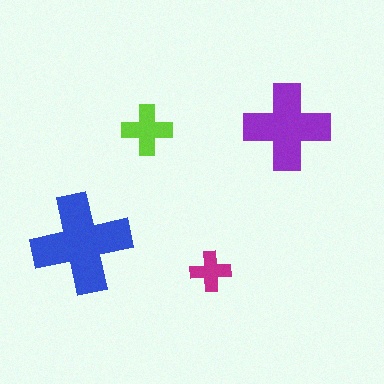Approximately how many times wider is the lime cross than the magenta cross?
About 1.5 times wider.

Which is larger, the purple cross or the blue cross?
The blue one.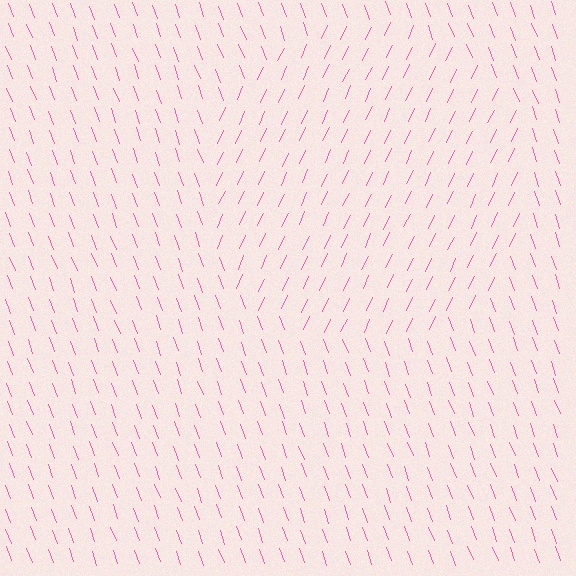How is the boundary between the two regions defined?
The boundary is defined purely by a change in line orientation (approximately 45 degrees difference). All lines are the same color and thickness.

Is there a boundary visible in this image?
Yes, there is a texture boundary formed by a change in line orientation.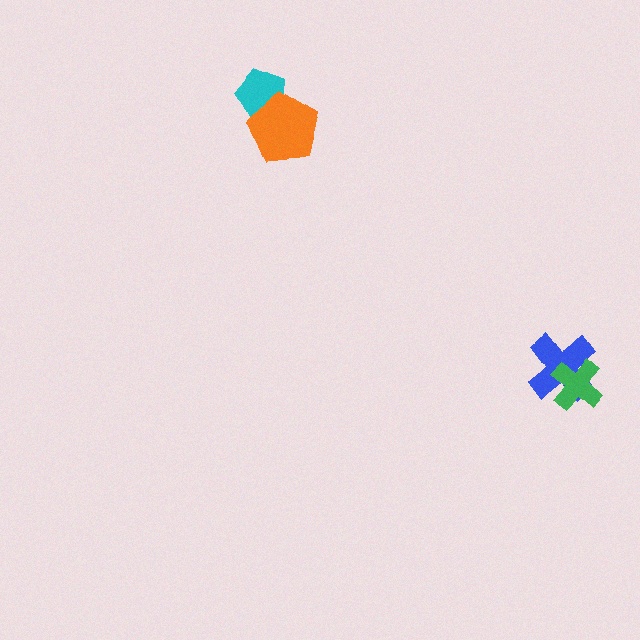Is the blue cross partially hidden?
Yes, it is partially covered by another shape.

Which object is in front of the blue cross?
The green cross is in front of the blue cross.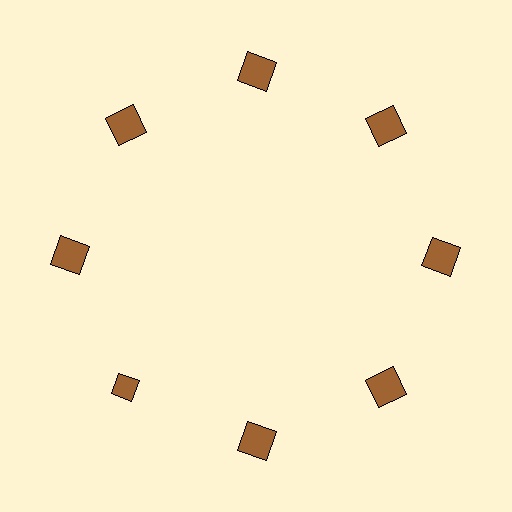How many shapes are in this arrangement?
There are 8 shapes arranged in a ring pattern.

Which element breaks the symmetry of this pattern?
The brown diamond at roughly the 8 o'clock position breaks the symmetry. All other shapes are brown squares.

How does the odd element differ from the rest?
It has a different shape: diamond instead of square.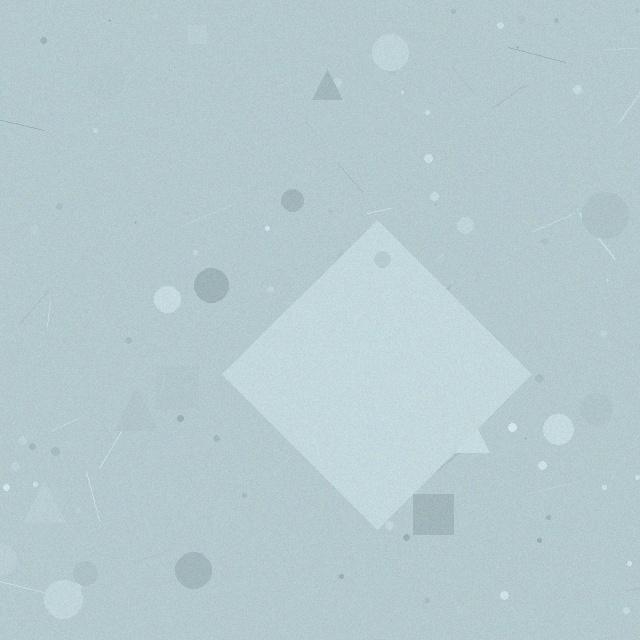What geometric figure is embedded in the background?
A diamond is embedded in the background.